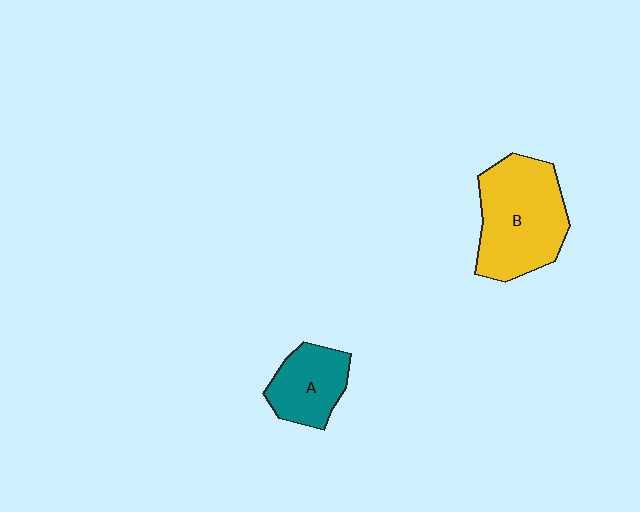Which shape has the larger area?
Shape B (yellow).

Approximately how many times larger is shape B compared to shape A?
Approximately 1.8 times.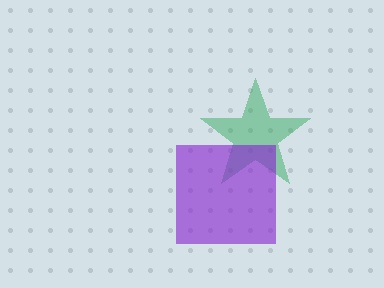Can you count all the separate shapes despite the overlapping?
Yes, there are 2 separate shapes.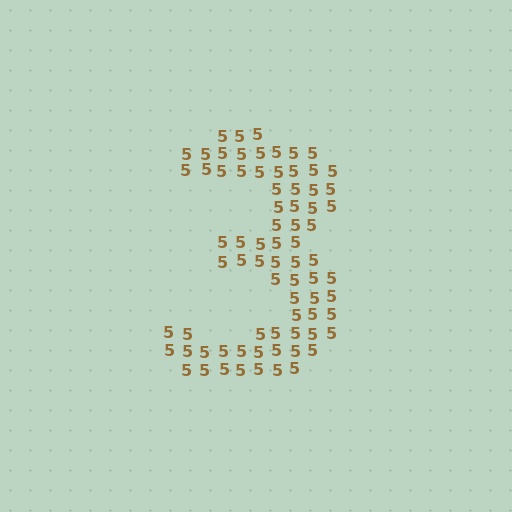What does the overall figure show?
The overall figure shows the digit 3.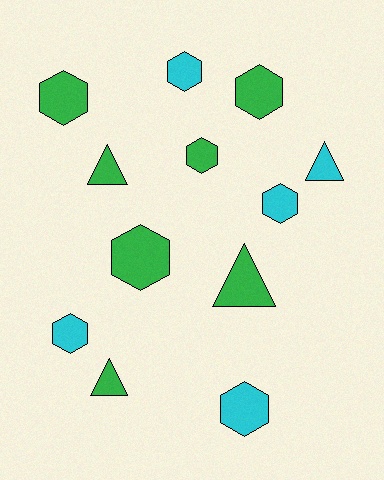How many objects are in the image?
There are 12 objects.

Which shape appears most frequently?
Hexagon, with 8 objects.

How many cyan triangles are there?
There is 1 cyan triangle.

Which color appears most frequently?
Green, with 7 objects.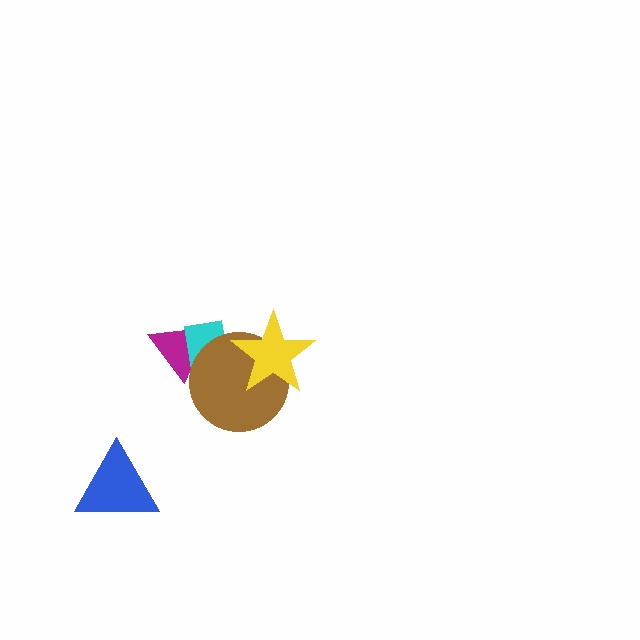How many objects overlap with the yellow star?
2 objects overlap with the yellow star.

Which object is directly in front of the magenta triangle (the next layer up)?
The cyan rectangle is directly in front of the magenta triangle.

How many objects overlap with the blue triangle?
0 objects overlap with the blue triangle.